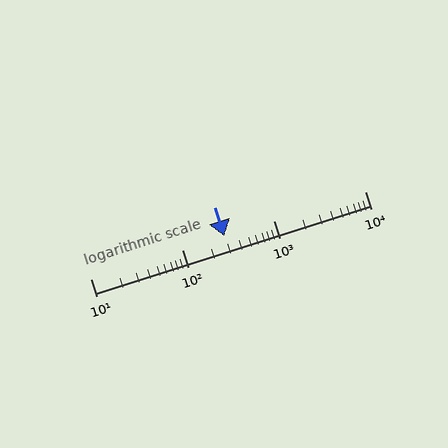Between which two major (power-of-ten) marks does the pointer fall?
The pointer is between 100 and 1000.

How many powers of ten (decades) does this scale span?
The scale spans 3 decades, from 10 to 10000.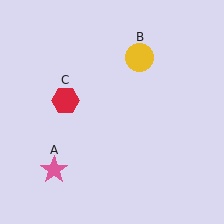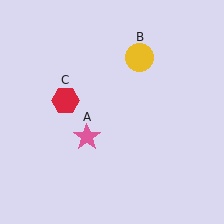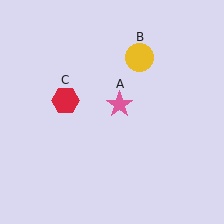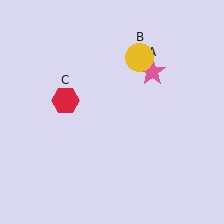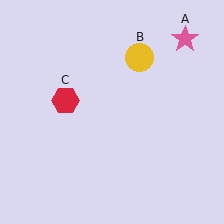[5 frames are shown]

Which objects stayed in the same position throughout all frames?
Yellow circle (object B) and red hexagon (object C) remained stationary.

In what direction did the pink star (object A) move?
The pink star (object A) moved up and to the right.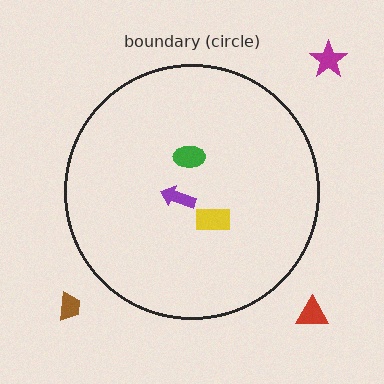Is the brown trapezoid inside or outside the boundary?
Outside.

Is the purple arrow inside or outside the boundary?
Inside.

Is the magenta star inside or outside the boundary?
Outside.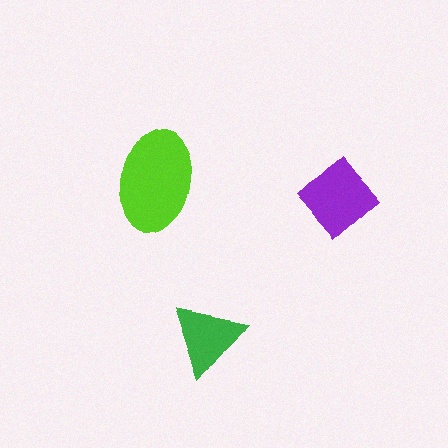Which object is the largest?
The lime ellipse.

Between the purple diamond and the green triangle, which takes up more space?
The purple diamond.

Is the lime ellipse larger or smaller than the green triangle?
Larger.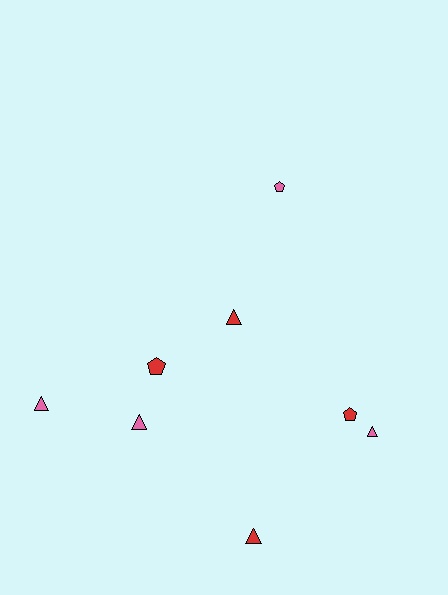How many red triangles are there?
There are 2 red triangles.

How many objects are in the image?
There are 8 objects.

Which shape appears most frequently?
Triangle, with 5 objects.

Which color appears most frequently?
Pink, with 4 objects.